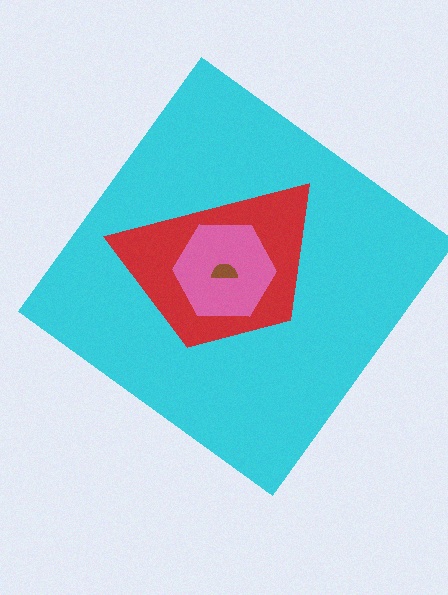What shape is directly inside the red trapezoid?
The pink hexagon.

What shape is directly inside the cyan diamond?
The red trapezoid.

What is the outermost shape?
The cyan diamond.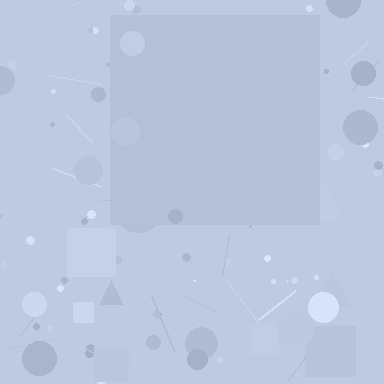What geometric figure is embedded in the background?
A square is embedded in the background.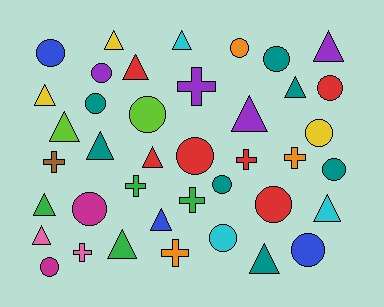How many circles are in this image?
There are 16 circles.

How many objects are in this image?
There are 40 objects.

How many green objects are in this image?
There are 4 green objects.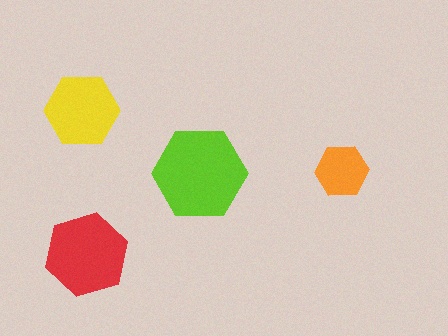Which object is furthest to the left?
The yellow hexagon is leftmost.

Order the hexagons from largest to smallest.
the lime one, the red one, the yellow one, the orange one.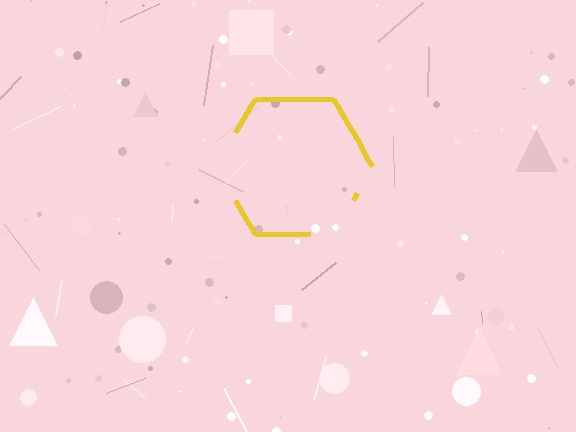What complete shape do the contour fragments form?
The contour fragments form a hexagon.